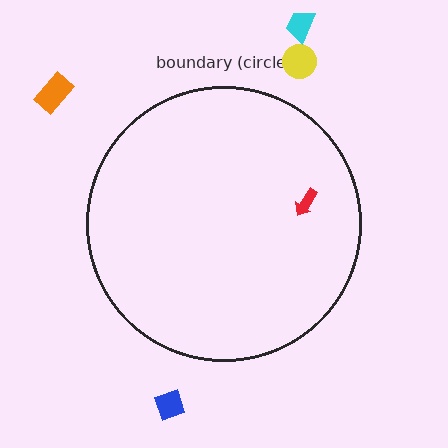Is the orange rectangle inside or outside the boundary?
Outside.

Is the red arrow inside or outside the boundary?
Inside.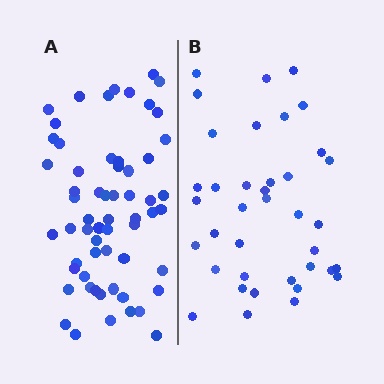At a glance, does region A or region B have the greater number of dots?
Region A (the left region) has more dots.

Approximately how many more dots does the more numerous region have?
Region A has approximately 20 more dots than region B.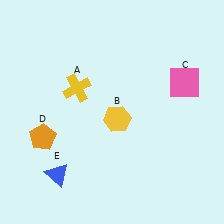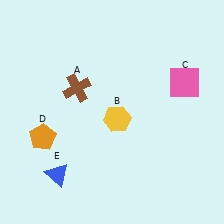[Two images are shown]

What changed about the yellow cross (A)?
In Image 1, A is yellow. In Image 2, it changed to brown.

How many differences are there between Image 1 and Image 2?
There is 1 difference between the two images.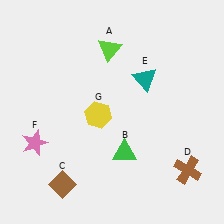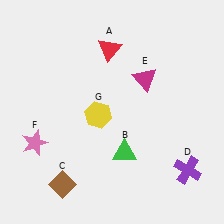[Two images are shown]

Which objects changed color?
A changed from lime to red. D changed from brown to purple. E changed from teal to magenta.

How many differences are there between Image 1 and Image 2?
There are 3 differences between the two images.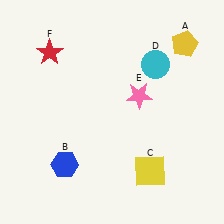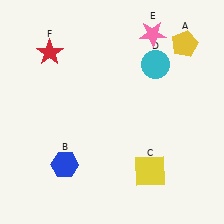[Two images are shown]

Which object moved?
The pink star (E) moved up.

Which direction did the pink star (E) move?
The pink star (E) moved up.